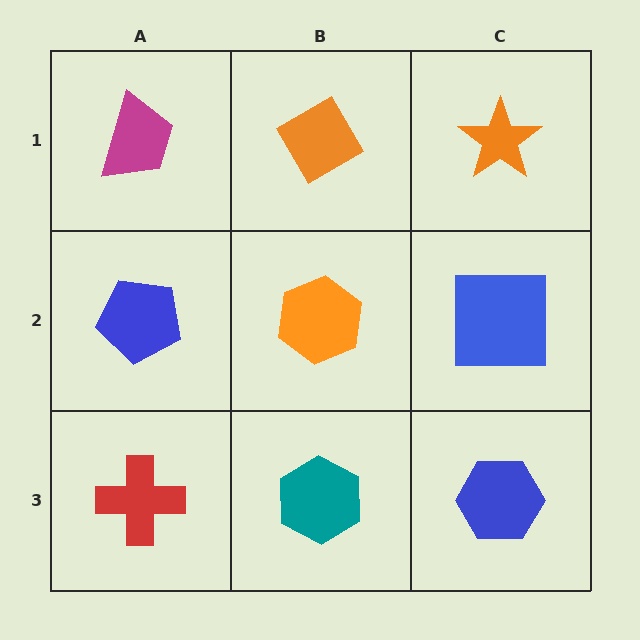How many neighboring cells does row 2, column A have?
3.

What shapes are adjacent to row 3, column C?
A blue square (row 2, column C), a teal hexagon (row 3, column B).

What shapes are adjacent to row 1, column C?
A blue square (row 2, column C), an orange diamond (row 1, column B).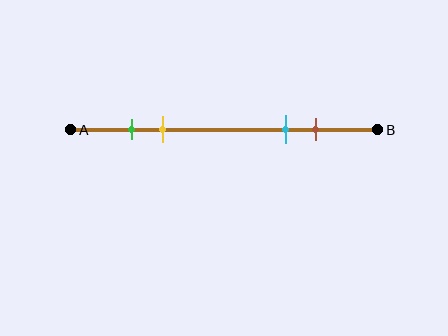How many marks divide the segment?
There are 4 marks dividing the segment.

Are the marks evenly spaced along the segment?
No, the marks are not evenly spaced.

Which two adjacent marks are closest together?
The green and yellow marks are the closest adjacent pair.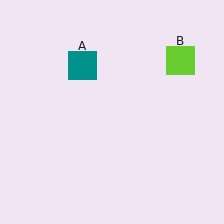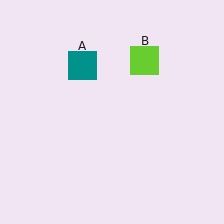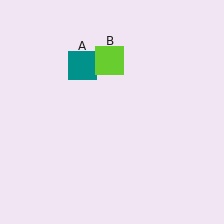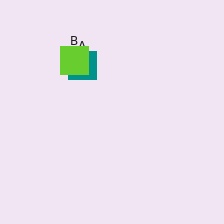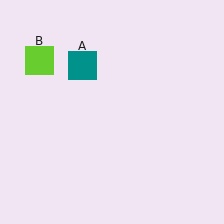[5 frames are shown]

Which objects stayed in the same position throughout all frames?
Teal square (object A) remained stationary.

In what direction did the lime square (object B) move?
The lime square (object B) moved left.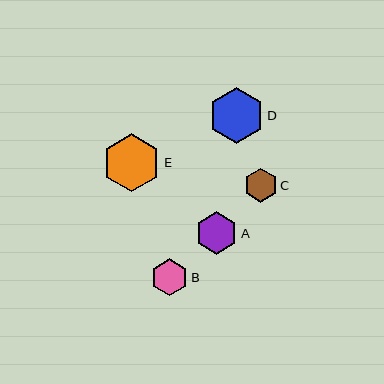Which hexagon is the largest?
Hexagon E is the largest with a size of approximately 58 pixels.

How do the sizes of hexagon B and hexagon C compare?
Hexagon B and hexagon C are approximately the same size.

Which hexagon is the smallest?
Hexagon C is the smallest with a size of approximately 34 pixels.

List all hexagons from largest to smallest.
From largest to smallest: E, D, A, B, C.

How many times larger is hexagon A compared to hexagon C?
Hexagon A is approximately 1.2 times the size of hexagon C.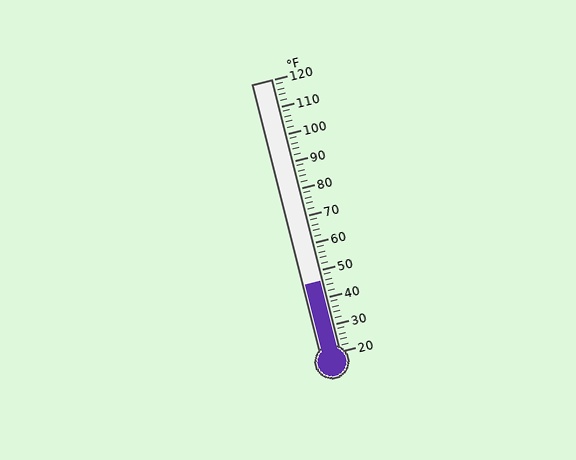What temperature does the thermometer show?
The thermometer shows approximately 46°F.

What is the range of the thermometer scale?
The thermometer scale ranges from 20°F to 120°F.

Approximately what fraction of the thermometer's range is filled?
The thermometer is filled to approximately 25% of its range.